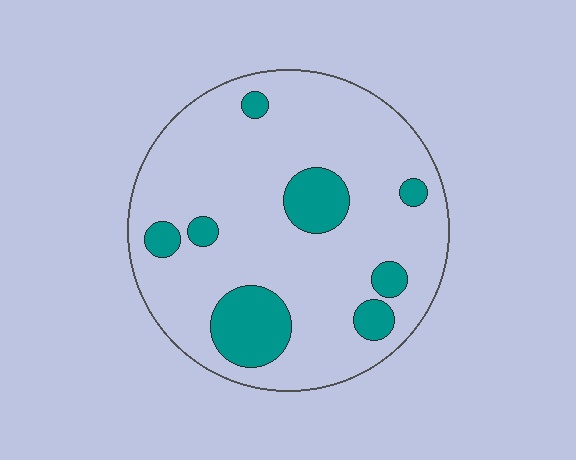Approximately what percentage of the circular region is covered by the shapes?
Approximately 20%.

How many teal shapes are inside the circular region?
8.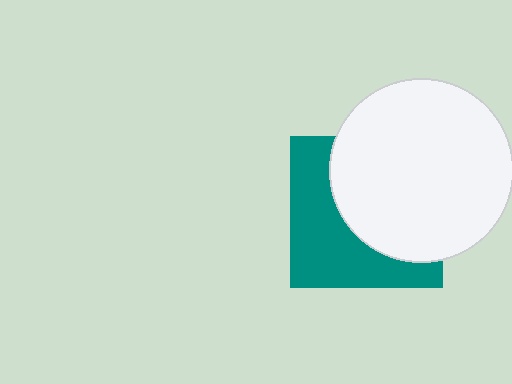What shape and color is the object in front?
The object in front is a white circle.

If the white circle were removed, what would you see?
You would see the complete teal square.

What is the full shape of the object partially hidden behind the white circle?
The partially hidden object is a teal square.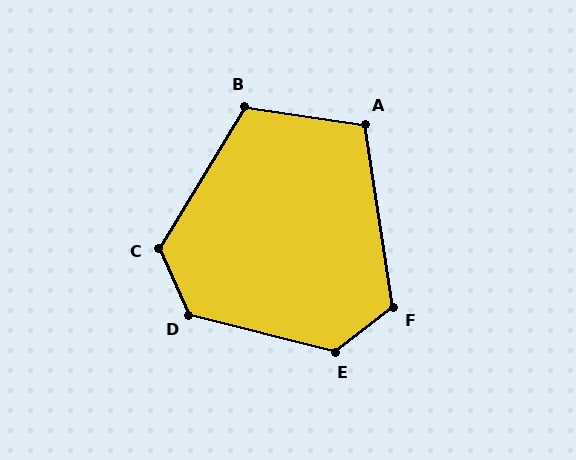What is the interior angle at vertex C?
Approximately 124 degrees (obtuse).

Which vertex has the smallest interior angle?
A, at approximately 107 degrees.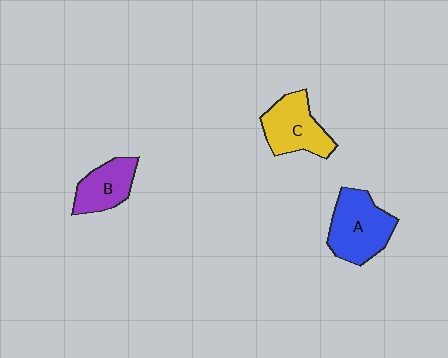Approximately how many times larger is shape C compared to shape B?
Approximately 1.3 times.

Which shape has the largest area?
Shape A (blue).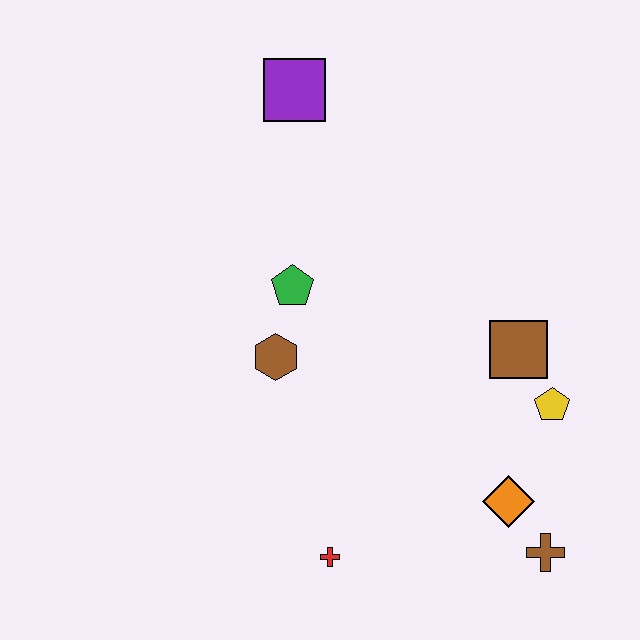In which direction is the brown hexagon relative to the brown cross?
The brown hexagon is to the left of the brown cross.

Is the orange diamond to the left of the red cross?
No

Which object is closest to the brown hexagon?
The green pentagon is closest to the brown hexagon.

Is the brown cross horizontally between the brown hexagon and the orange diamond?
No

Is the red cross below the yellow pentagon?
Yes